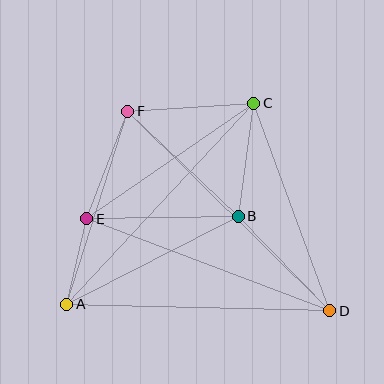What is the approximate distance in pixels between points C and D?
The distance between C and D is approximately 221 pixels.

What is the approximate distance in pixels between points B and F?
The distance between B and F is approximately 153 pixels.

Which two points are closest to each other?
Points A and E are closest to each other.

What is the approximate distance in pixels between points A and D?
The distance between A and D is approximately 263 pixels.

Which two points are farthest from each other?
Points D and F are farthest from each other.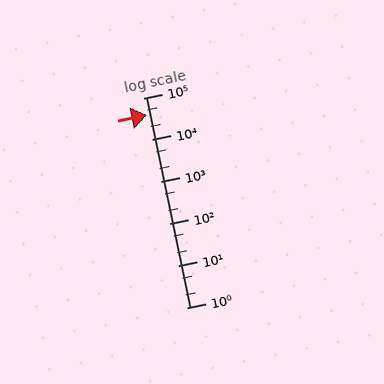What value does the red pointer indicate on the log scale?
The pointer indicates approximately 38000.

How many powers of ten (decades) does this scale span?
The scale spans 5 decades, from 1 to 100000.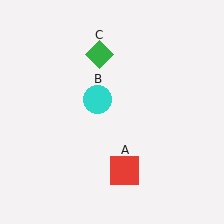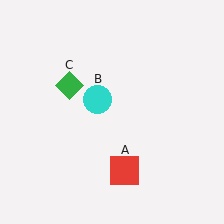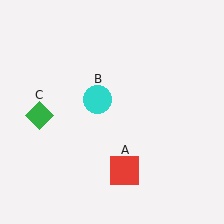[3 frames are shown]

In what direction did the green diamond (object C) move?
The green diamond (object C) moved down and to the left.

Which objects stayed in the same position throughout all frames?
Red square (object A) and cyan circle (object B) remained stationary.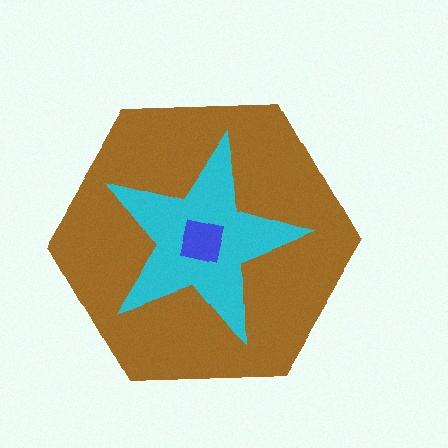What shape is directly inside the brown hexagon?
The cyan star.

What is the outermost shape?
The brown hexagon.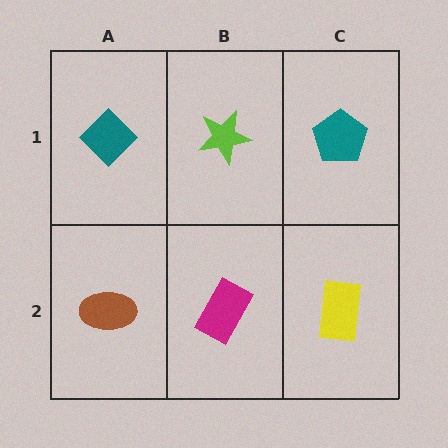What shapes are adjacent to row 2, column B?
A lime star (row 1, column B), a brown ellipse (row 2, column A), a yellow rectangle (row 2, column C).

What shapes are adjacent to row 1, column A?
A brown ellipse (row 2, column A), a lime star (row 1, column B).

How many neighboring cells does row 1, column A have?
2.